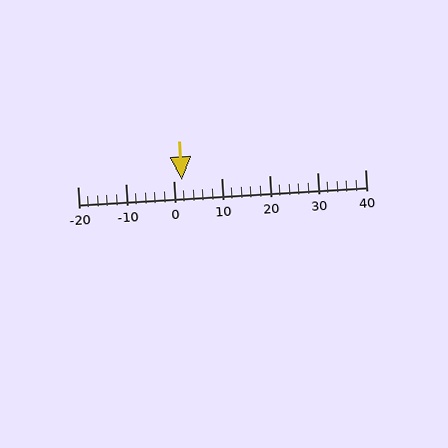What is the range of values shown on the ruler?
The ruler shows values from -20 to 40.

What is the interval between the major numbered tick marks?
The major tick marks are spaced 10 units apart.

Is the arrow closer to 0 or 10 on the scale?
The arrow is closer to 0.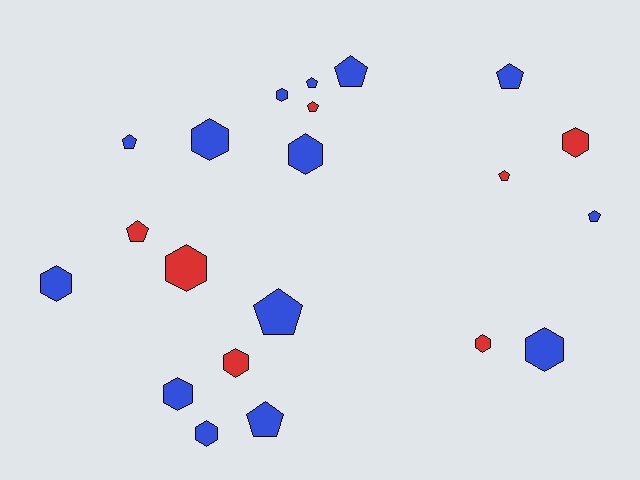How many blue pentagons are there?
There are 7 blue pentagons.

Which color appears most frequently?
Blue, with 14 objects.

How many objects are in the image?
There are 21 objects.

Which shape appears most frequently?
Hexagon, with 11 objects.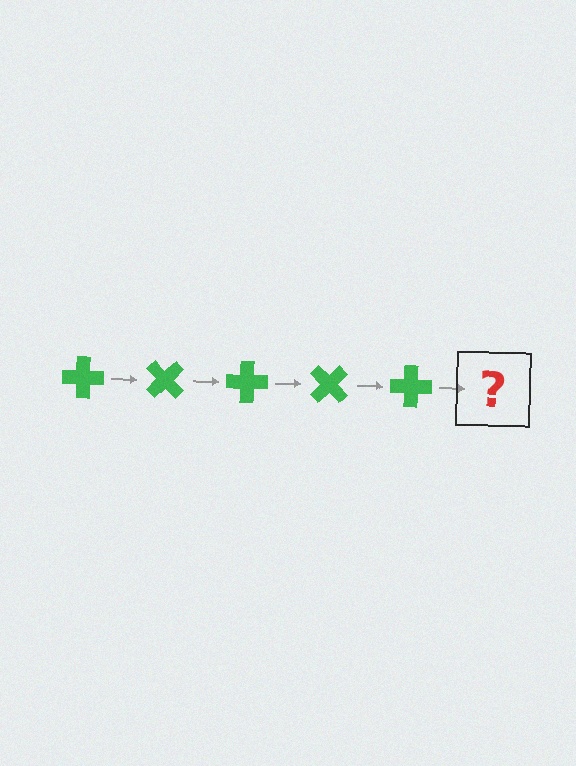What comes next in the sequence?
The next element should be a green cross rotated 225 degrees.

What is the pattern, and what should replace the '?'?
The pattern is that the cross rotates 45 degrees each step. The '?' should be a green cross rotated 225 degrees.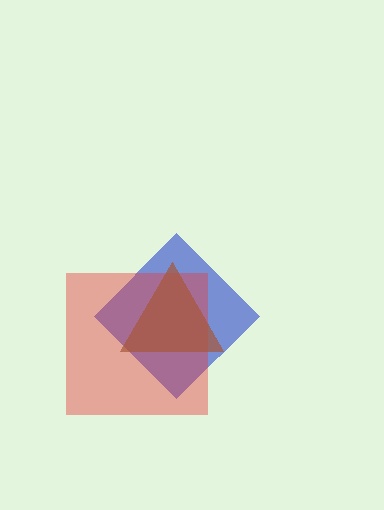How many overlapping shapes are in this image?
There are 3 overlapping shapes in the image.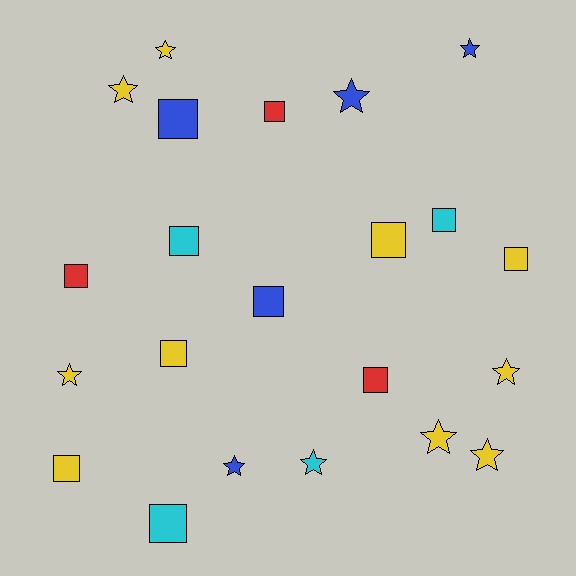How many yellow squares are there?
There are 4 yellow squares.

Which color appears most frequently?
Yellow, with 10 objects.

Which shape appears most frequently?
Square, with 12 objects.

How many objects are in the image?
There are 22 objects.